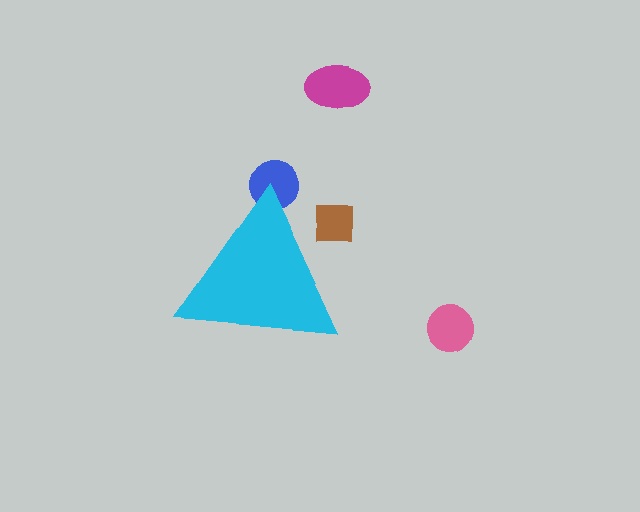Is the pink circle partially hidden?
No, the pink circle is fully visible.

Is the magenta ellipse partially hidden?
No, the magenta ellipse is fully visible.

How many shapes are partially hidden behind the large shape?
2 shapes are partially hidden.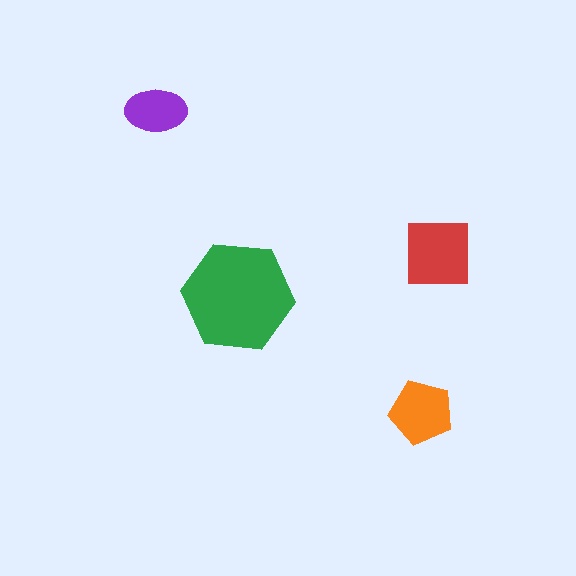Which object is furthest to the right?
The red square is rightmost.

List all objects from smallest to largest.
The purple ellipse, the orange pentagon, the red square, the green hexagon.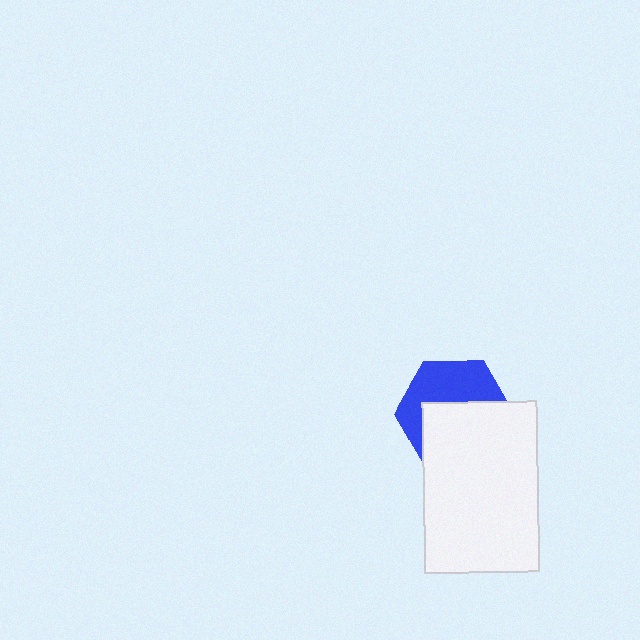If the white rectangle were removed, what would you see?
You would see the complete blue hexagon.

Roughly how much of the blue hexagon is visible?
About half of it is visible (roughly 45%).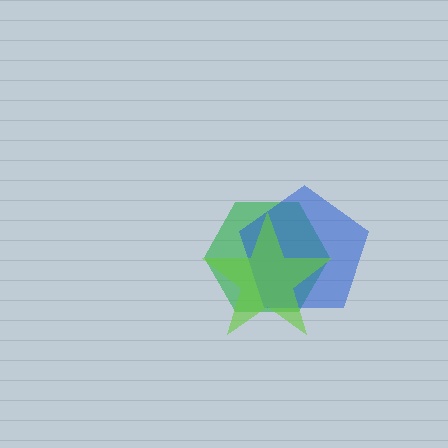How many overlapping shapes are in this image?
There are 3 overlapping shapes in the image.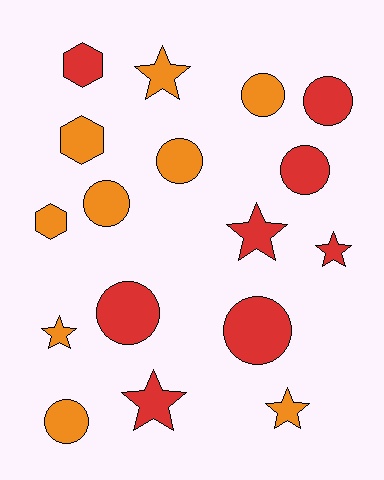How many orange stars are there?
There are 3 orange stars.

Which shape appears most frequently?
Circle, with 8 objects.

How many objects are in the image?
There are 17 objects.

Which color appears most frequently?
Orange, with 9 objects.